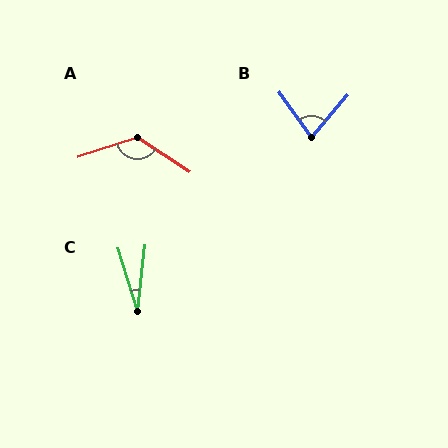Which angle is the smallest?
C, at approximately 23 degrees.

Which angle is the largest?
A, at approximately 128 degrees.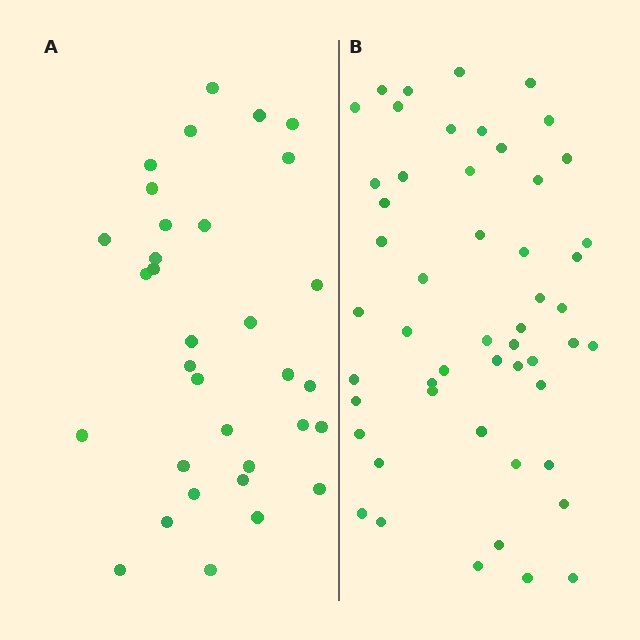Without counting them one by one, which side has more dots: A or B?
Region B (the right region) has more dots.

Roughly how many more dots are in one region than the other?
Region B has approximately 20 more dots than region A.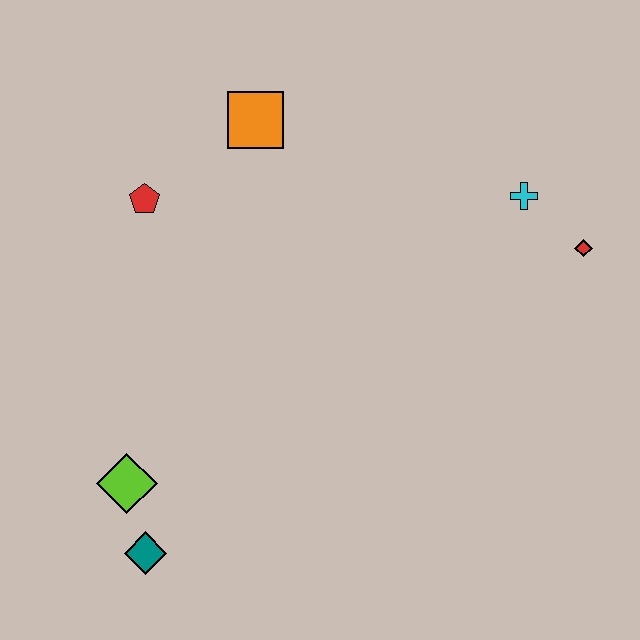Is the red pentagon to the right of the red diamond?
No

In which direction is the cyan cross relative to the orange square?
The cyan cross is to the right of the orange square.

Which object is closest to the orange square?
The red pentagon is closest to the orange square.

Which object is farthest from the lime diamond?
The red diamond is farthest from the lime diamond.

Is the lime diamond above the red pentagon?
No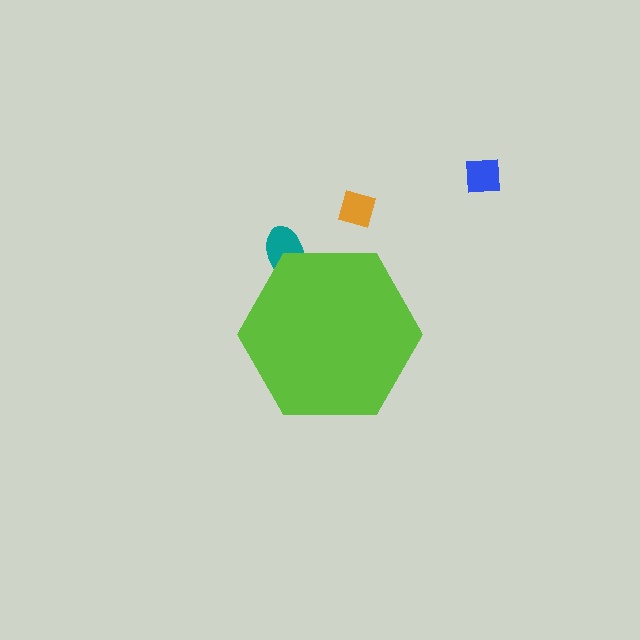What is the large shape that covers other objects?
A lime hexagon.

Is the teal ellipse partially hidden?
Yes, the teal ellipse is partially hidden behind the lime hexagon.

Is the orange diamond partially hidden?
No, the orange diamond is fully visible.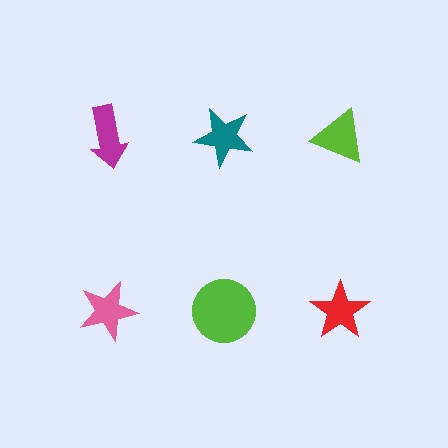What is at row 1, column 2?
A teal star.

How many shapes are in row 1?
3 shapes.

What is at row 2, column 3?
A red star.